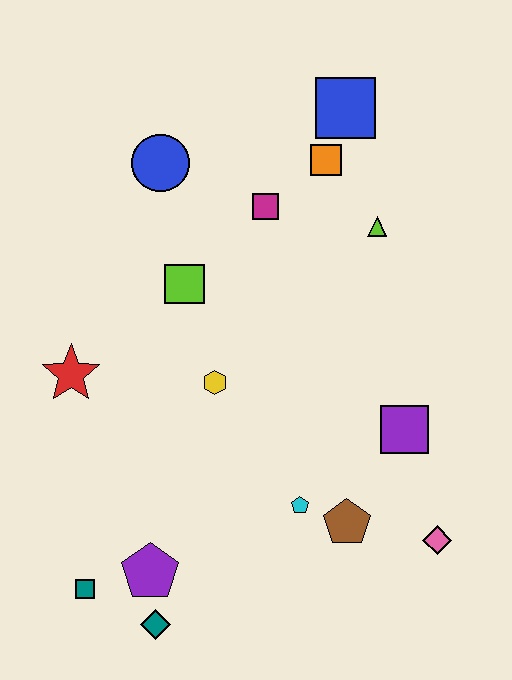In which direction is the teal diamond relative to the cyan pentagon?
The teal diamond is to the left of the cyan pentagon.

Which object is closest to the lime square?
The yellow hexagon is closest to the lime square.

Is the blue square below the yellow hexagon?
No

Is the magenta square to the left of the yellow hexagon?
No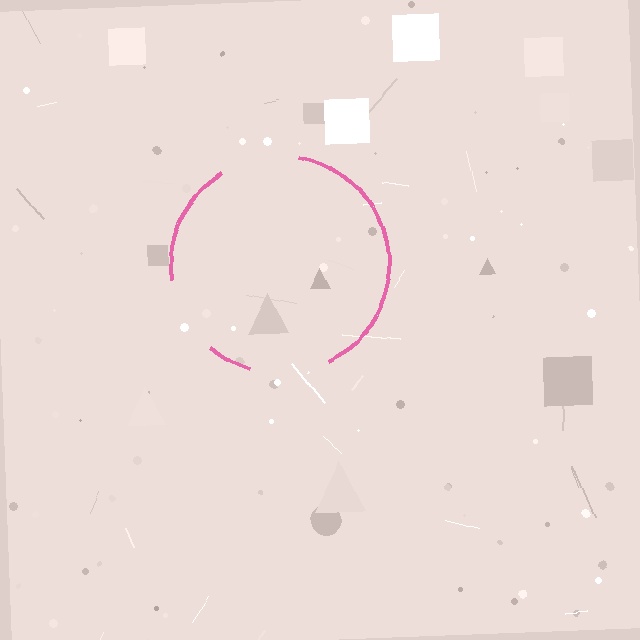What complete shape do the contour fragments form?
The contour fragments form a circle.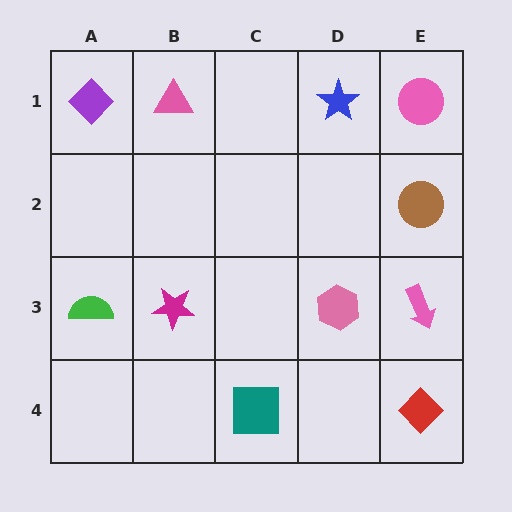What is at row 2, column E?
A brown circle.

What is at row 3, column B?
A magenta star.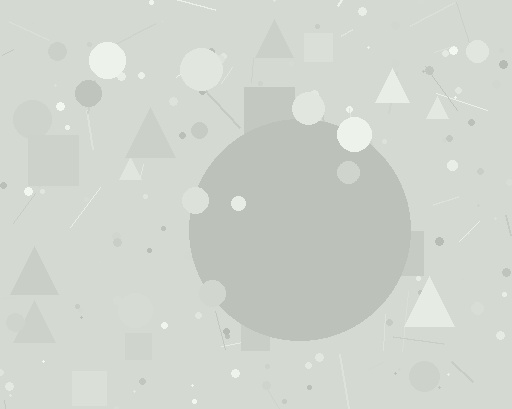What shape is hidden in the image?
A circle is hidden in the image.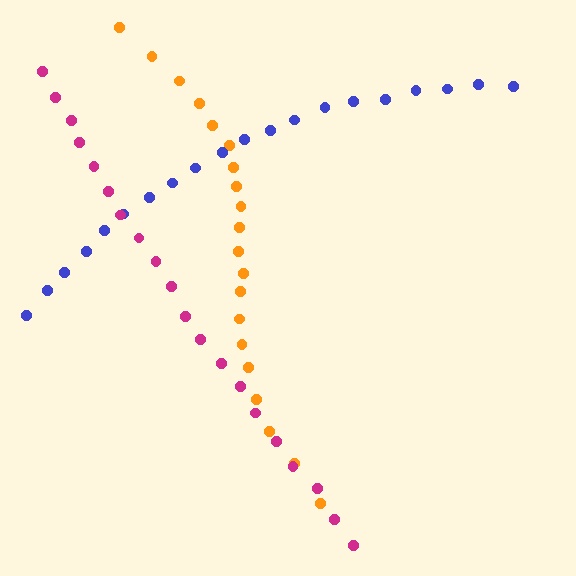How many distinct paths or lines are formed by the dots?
There are 3 distinct paths.